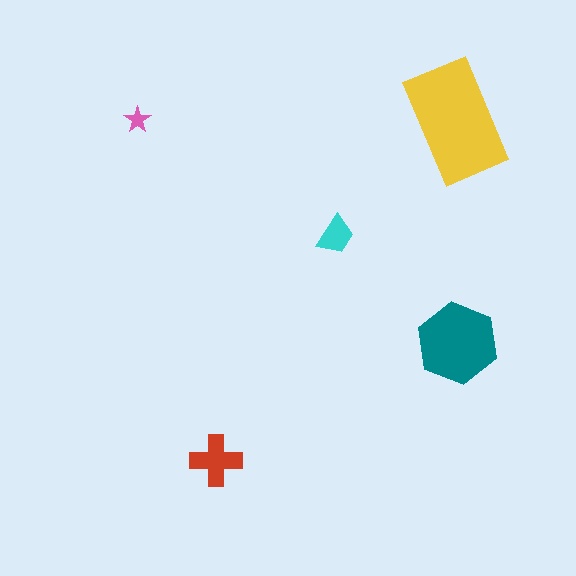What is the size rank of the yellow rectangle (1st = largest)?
1st.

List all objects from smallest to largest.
The pink star, the cyan trapezoid, the red cross, the teal hexagon, the yellow rectangle.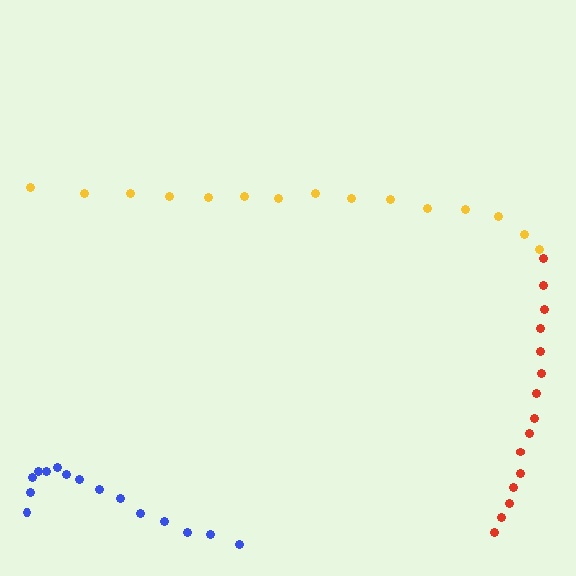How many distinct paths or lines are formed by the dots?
There are 3 distinct paths.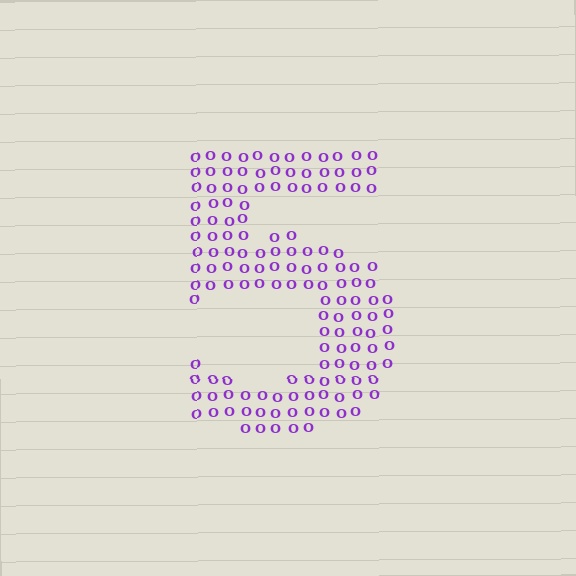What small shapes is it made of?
It is made of small letter O's.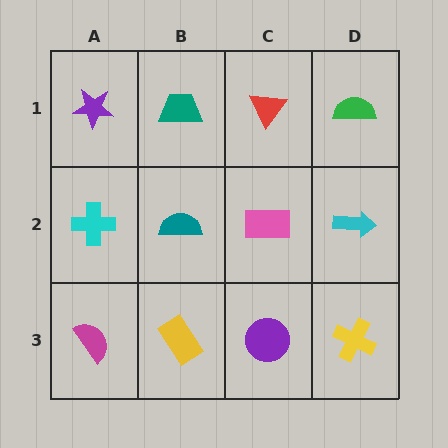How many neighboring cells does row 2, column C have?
4.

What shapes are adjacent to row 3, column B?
A teal semicircle (row 2, column B), a magenta semicircle (row 3, column A), a purple circle (row 3, column C).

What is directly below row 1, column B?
A teal semicircle.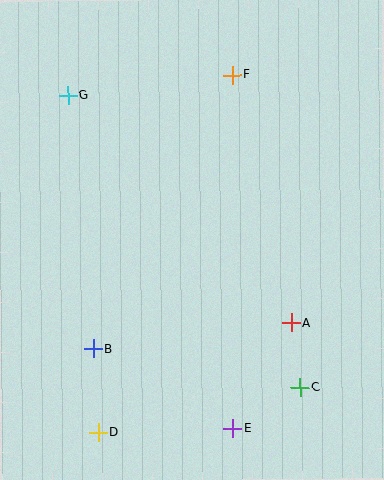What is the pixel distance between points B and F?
The distance between B and F is 307 pixels.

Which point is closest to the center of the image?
Point A at (291, 323) is closest to the center.